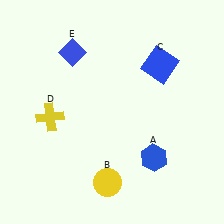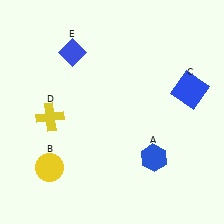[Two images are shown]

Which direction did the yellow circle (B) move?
The yellow circle (B) moved left.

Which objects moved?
The objects that moved are: the yellow circle (B), the blue square (C).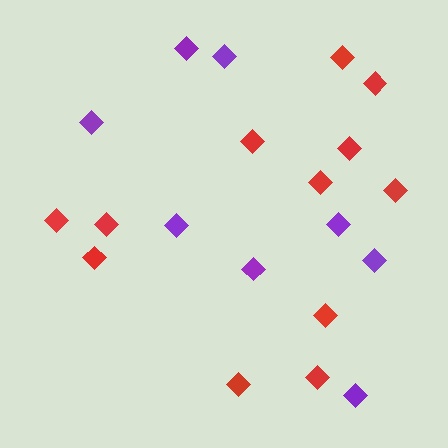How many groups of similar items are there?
There are 2 groups: one group of red diamonds (12) and one group of purple diamonds (8).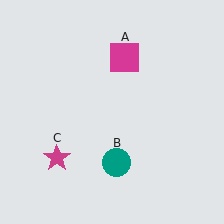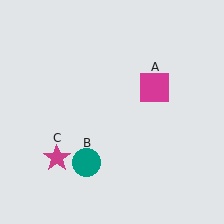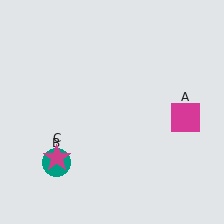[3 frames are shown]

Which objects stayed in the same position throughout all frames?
Magenta star (object C) remained stationary.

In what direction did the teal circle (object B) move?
The teal circle (object B) moved left.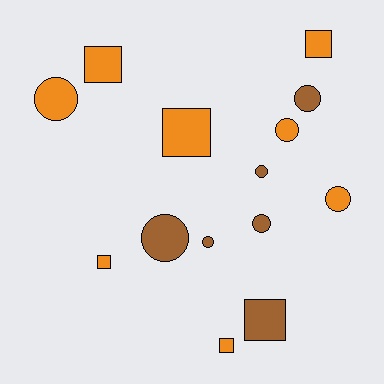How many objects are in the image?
There are 14 objects.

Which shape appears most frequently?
Circle, with 8 objects.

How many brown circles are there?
There are 5 brown circles.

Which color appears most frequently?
Orange, with 8 objects.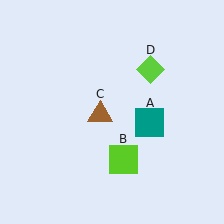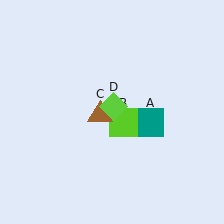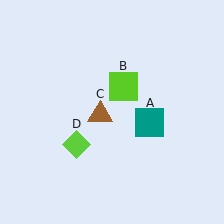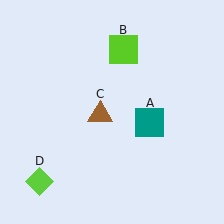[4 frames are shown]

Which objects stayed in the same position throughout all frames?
Teal square (object A) and brown triangle (object C) remained stationary.